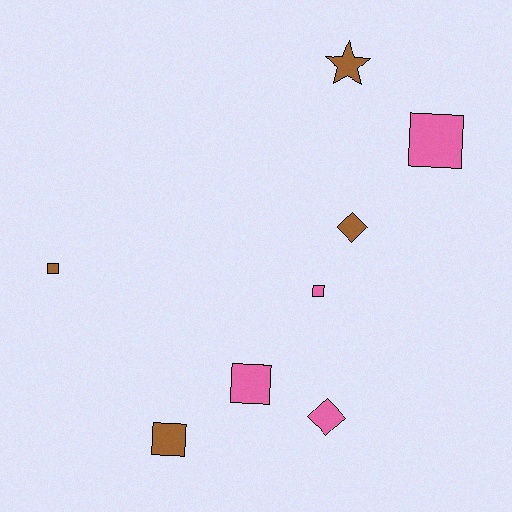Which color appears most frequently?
Brown, with 4 objects.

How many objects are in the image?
There are 8 objects.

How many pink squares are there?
There are 3 pink squares.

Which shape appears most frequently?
Square, with 5 objects.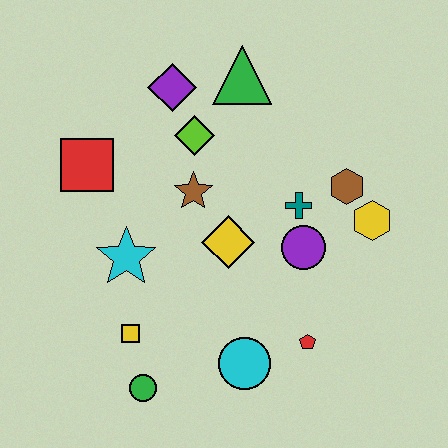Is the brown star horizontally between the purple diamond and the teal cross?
Yes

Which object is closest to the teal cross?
The purple circle is closest to the teal cross.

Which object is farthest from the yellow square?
The green triangle is farthest from the yellow square.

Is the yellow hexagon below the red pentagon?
No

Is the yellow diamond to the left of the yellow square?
No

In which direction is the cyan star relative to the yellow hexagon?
The cyan star is to the left of the yellow hexagon.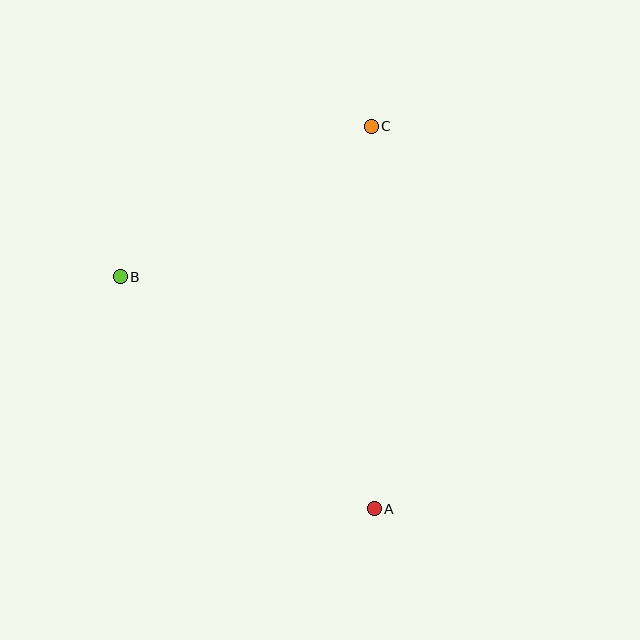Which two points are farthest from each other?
Points A and C are farthest from each other.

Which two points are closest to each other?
Points B and C are closest to each other.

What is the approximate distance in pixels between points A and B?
The distance between A and B is approximately 344 pixels.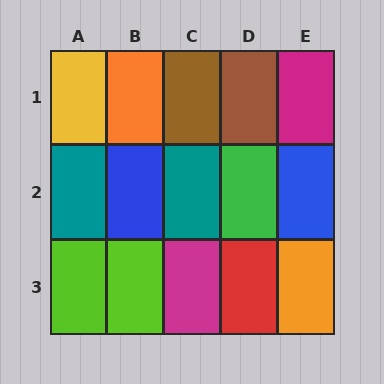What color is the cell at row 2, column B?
Blue.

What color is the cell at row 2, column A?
Teal.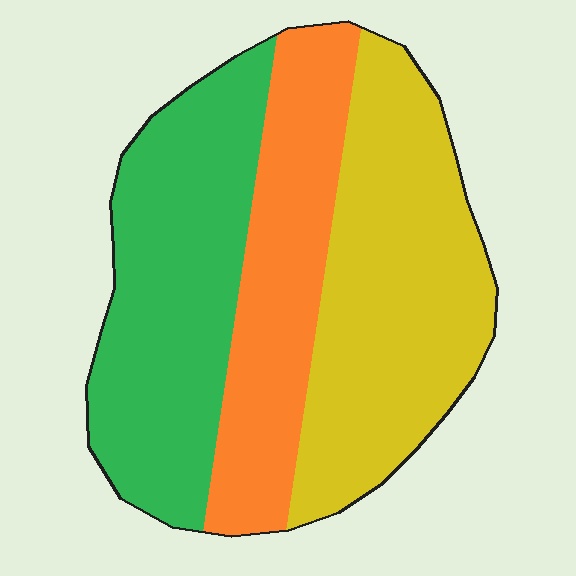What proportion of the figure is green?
Green covers roughly 35% of the figure.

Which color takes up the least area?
Orange, at roughly 25%.